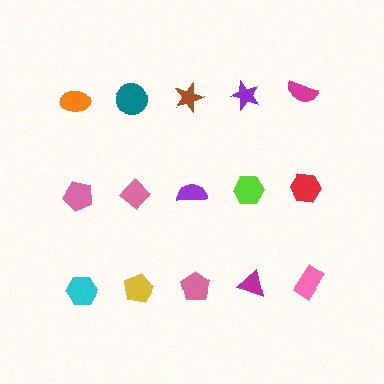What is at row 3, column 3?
A pink pentagon.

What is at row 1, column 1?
An orange ellipse.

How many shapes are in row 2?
5 shapes.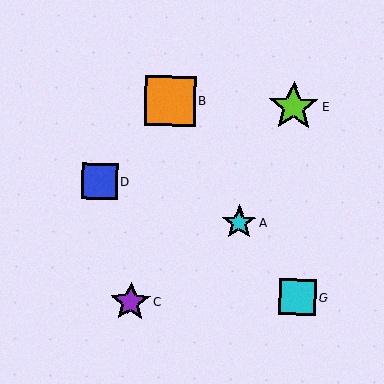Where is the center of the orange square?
The center of the orange square is at (170, 101).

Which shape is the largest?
The lime star (labeled E) is the largest.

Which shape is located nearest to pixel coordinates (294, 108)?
The lime star (labeled E) at (293, 107) is nearest to that location.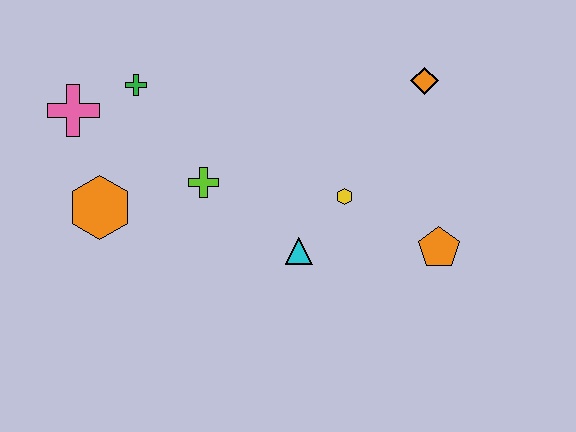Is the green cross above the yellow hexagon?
Yes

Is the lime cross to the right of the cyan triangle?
No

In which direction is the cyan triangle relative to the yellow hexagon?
The cyan triangle is below the yellow hexagon.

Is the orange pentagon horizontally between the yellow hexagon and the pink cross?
No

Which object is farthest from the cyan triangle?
The pink cross is farthest from the cyan triangle.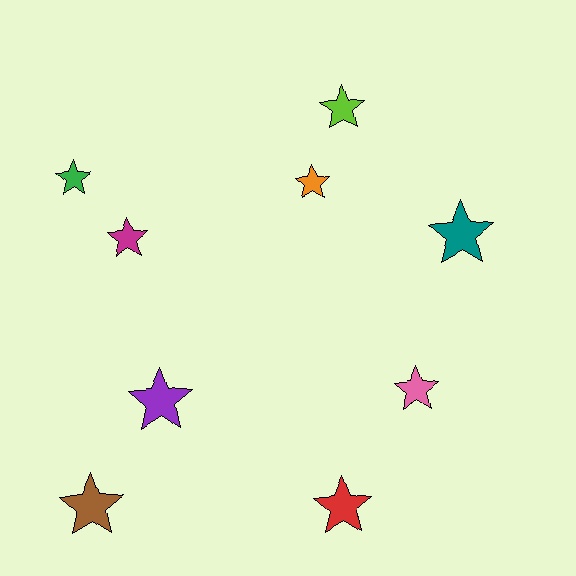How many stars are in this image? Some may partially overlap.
There are 9 stars.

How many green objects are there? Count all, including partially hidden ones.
There is 1 green object.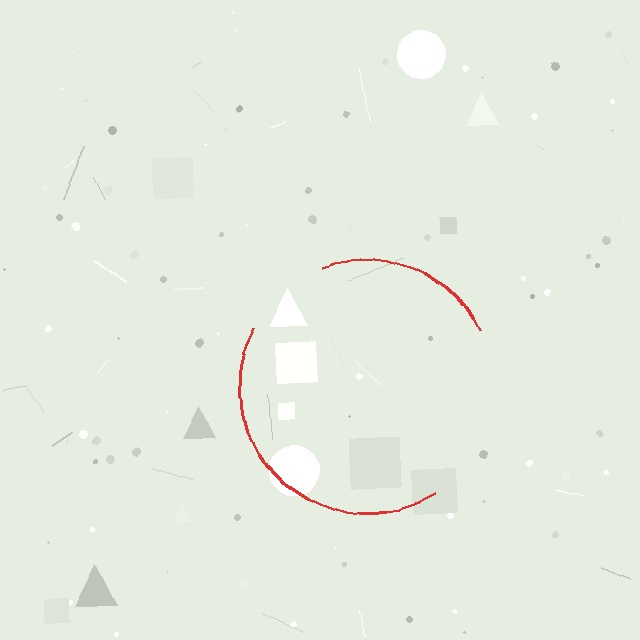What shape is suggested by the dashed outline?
The dashed outline suggests a circle.